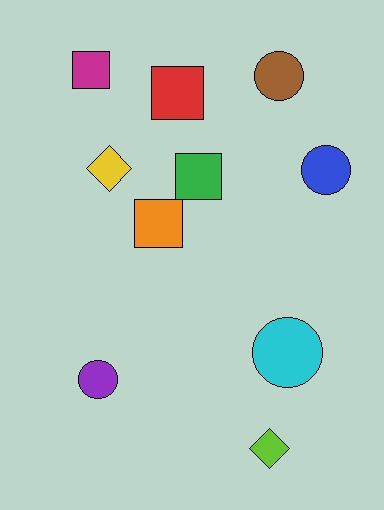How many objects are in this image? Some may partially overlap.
There are 10 objects.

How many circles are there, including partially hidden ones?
There are 4 circles.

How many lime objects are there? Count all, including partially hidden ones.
There is 1 lime object.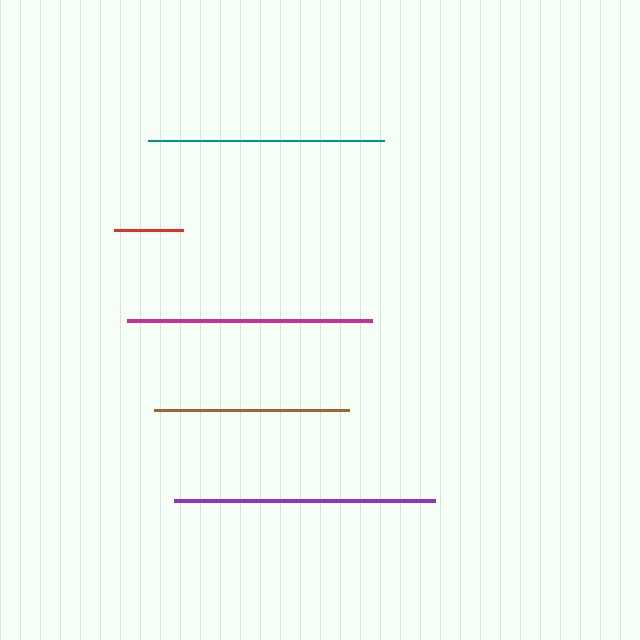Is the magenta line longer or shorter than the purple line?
The purple line is longer than the magenta line.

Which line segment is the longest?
The purple line is the longest at approximately 261 pixels.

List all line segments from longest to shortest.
From longest to shortest: purple, magenta, teal, brown, red.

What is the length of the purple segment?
The purple segment is approximately 261 pixels long.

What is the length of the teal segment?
The teal segment is approximately 236 pixels long.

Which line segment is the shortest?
The red line is the shortest at approximately 69 pixels.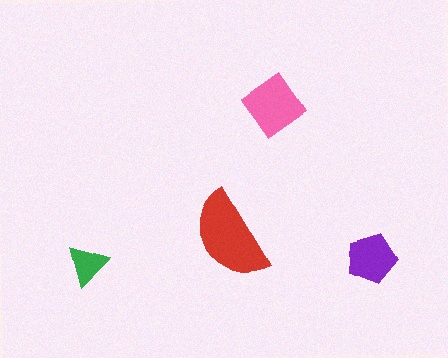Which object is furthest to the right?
The purple pentagon is rightmost.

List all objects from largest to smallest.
The red semicircle, the pink diamond, the purple pentagon, the green triangle.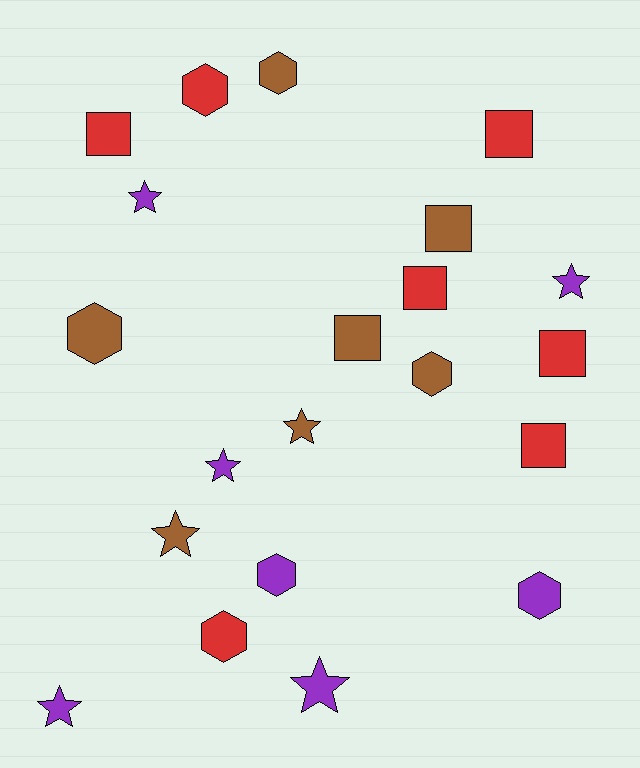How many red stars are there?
There are no red stars.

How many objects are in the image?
There are 21 objects.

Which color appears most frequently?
Purple, with 7 objects.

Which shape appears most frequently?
Hexagon, with 7 objects.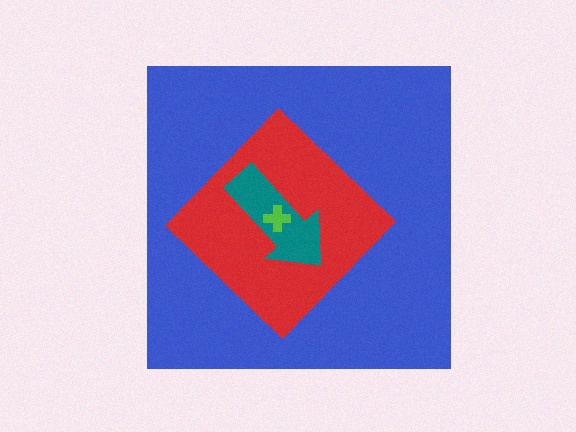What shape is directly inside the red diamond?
The teal arrow.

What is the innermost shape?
The lime cross.